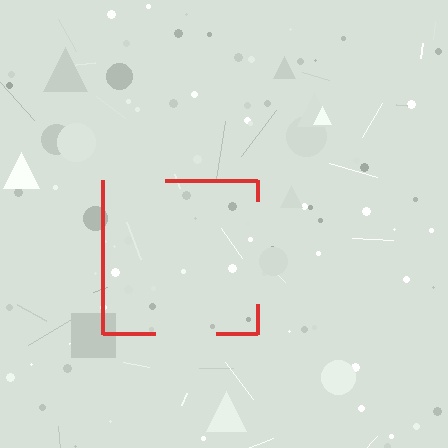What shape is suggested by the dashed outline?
The dashed outline suggests a square.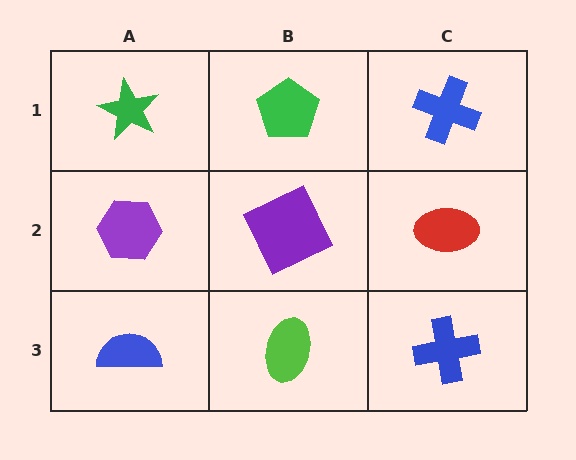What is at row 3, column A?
A blue semicircle.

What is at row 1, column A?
A green star.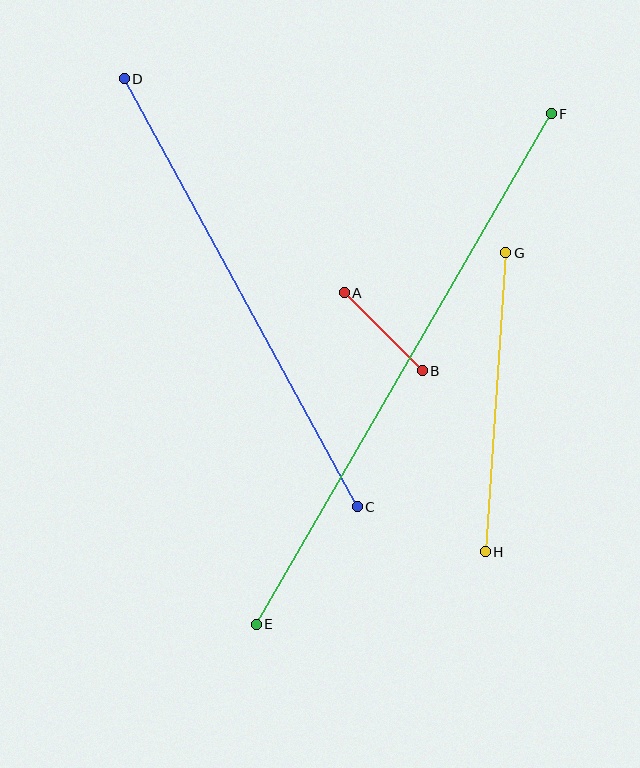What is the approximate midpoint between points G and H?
The midpoint is at approximately (495, 402) pixels.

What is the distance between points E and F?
The distance is approximately 590 pixels.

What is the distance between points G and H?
The distance is approximately 300 pixels.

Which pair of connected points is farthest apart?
Points E and F are farthest apart.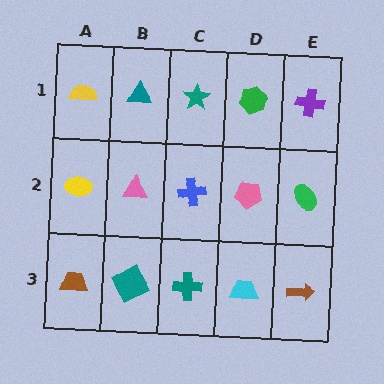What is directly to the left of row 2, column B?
A yellow ellipse.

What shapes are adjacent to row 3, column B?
A pink triangle (row 2, column B), a brown trapezoid (row 3, column A), a teal cross (row 3, column C).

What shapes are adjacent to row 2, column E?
A purple cross (row 1, column E), a brown arrow (row 3, column E), a pink pentagon (row 2, column D).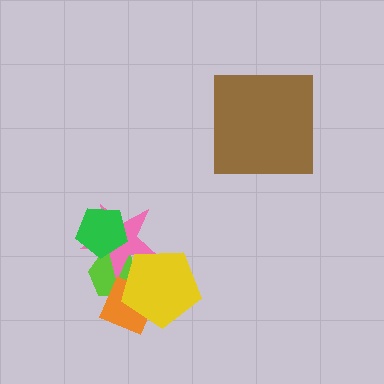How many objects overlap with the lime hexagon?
4 objects overlap with the lime hexagon.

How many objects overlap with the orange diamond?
2 objects overlap with the orange diamond.